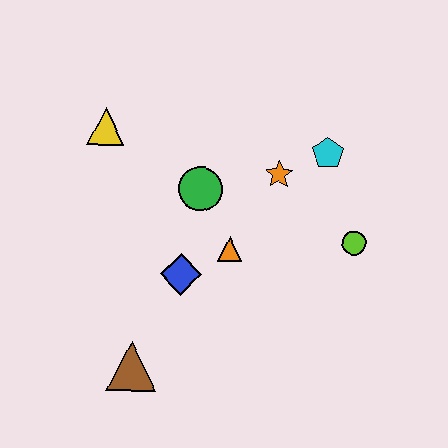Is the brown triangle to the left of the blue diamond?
Yes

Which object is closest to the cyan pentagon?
The orange star is closest to the cyan pentagon.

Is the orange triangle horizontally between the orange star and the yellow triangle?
Yes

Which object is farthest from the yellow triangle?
The lime circle is farthest from the yellow triangle.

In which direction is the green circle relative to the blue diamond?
The green circle is above the blue diamond.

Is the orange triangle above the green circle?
No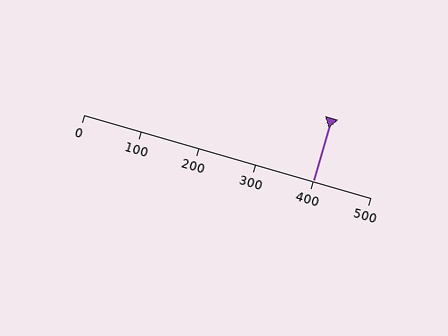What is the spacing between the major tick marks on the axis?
The major ticks are spaced 100 apart.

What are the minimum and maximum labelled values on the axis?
The axis runs from 0 to 500.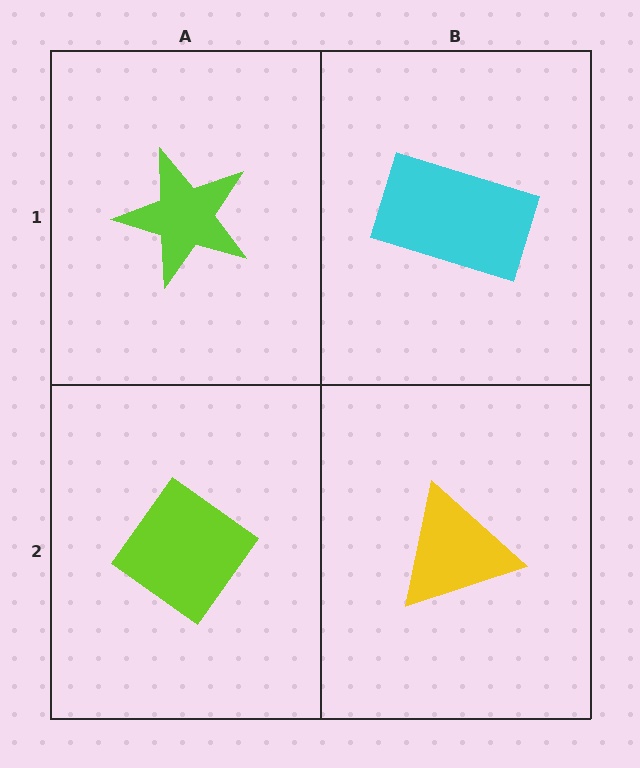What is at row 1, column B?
A cyan rectangle.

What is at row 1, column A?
A lime star.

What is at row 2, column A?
A lime diamond.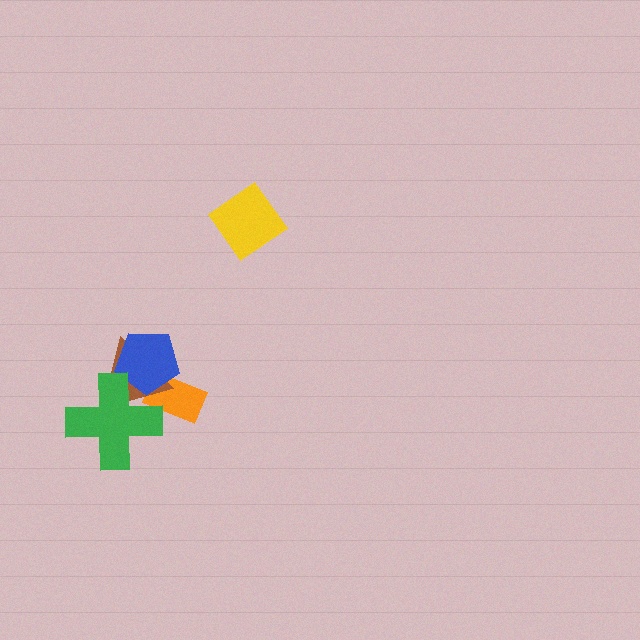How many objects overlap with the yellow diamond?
0 objects overlap with the yellow diamond.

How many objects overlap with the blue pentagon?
3 objects overlap with the blue pentagon.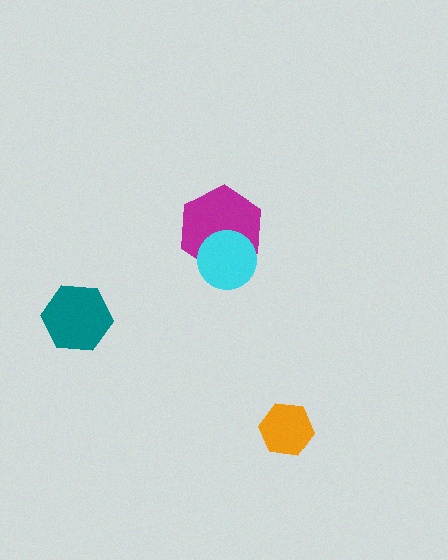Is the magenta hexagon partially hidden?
Yes, it is partially covered by another shape.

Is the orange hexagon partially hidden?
No, no other shape covers it.